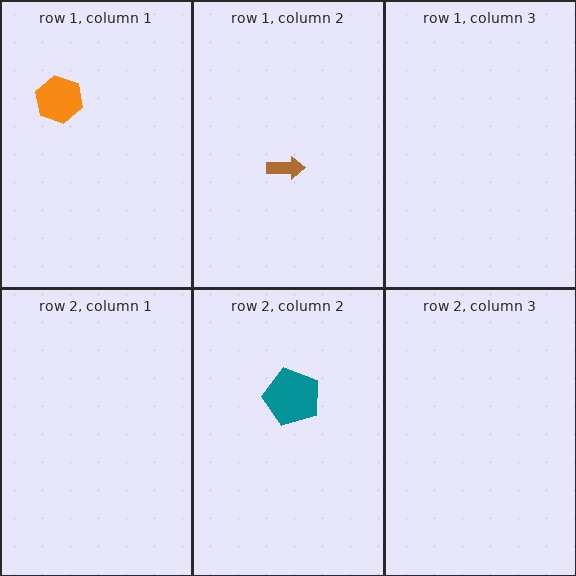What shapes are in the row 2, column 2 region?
The teal pentagon.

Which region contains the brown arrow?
The row 1, column 2 region.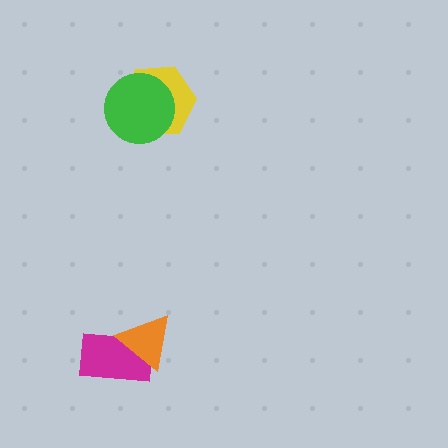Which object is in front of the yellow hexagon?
The green circle is in front of the yellow hexagon.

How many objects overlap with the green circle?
1 object overlaps with the green circle.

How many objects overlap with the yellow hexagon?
1 object overlaps with the yellow hexagon.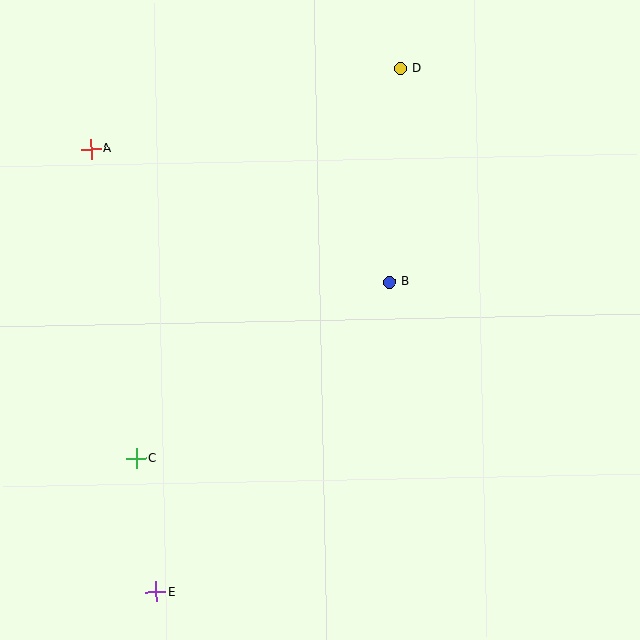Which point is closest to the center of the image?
Point B at (390, 282) is closest to the center.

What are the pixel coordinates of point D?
Point D is at (400, 69).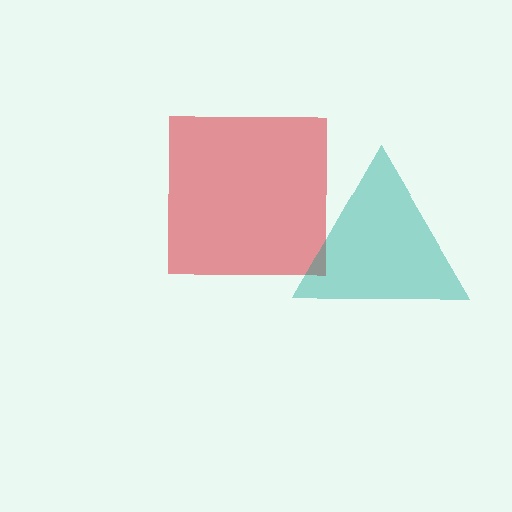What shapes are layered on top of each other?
The layered shapes are: a red square, a teal triangle.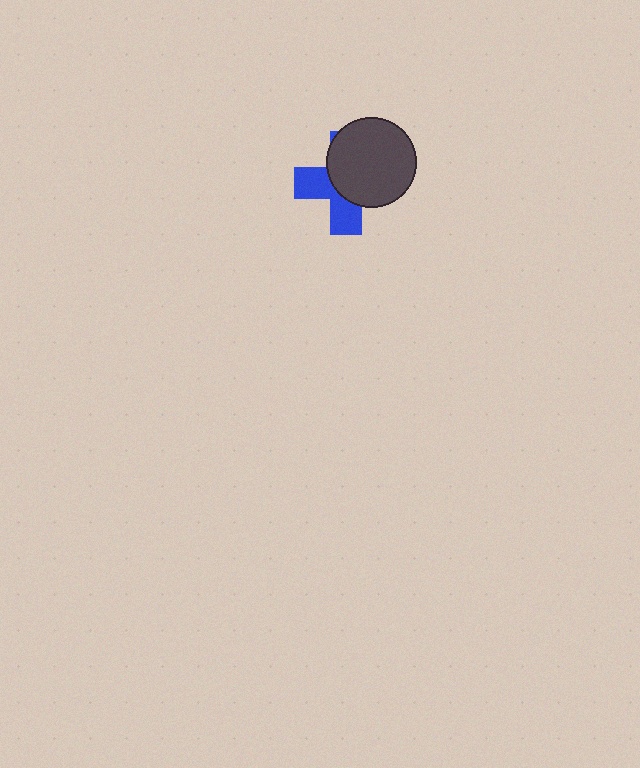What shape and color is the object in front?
The object in front is a dark gray circle.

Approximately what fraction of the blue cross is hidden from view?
Roughly 58% of the blue cross is hidden behind the dark gray circle.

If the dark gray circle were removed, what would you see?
You would see the complete blue cross.